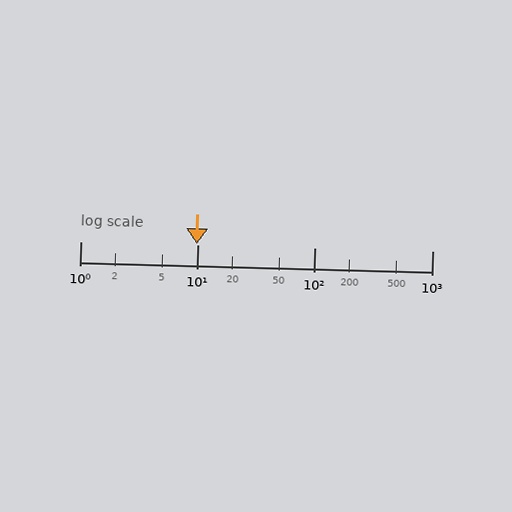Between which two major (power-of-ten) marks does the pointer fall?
The pointer is between 1 and 10.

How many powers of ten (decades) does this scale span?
The scale spans 3 decades, from 1 to 1000.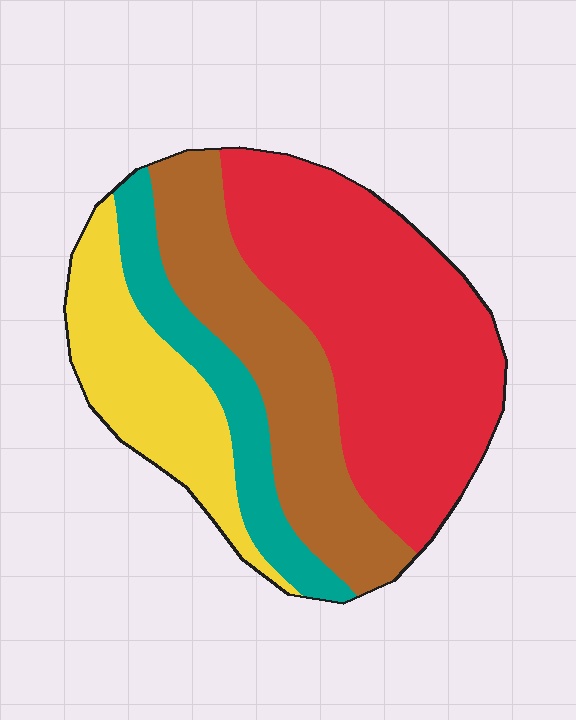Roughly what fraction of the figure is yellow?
Yellow covers about 20% of the figure.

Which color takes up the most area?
Red, at roughly 40%.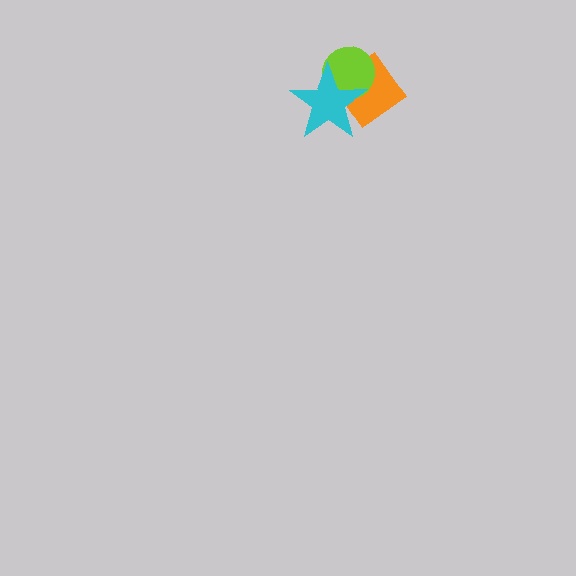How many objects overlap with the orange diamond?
2 objects overlap with the orange diamond.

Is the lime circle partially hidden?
Yes, it is partially covered by another shape.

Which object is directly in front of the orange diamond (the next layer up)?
The lime circle is directly in front of the orange diamond.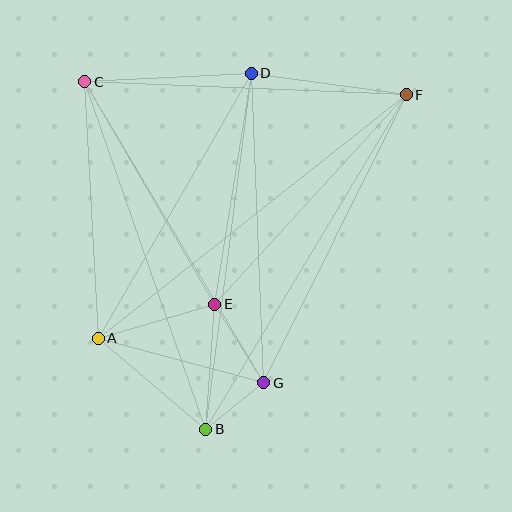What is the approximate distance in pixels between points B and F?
The distance between B and F is approximately 390 pixels.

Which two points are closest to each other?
Points B and G are closest to each other.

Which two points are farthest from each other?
Points A and F are farthest from each other.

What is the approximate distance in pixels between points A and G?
The distance between A and G is approximately 171 pixels.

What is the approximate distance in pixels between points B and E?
The distance between B and E is approximately 125 pixels.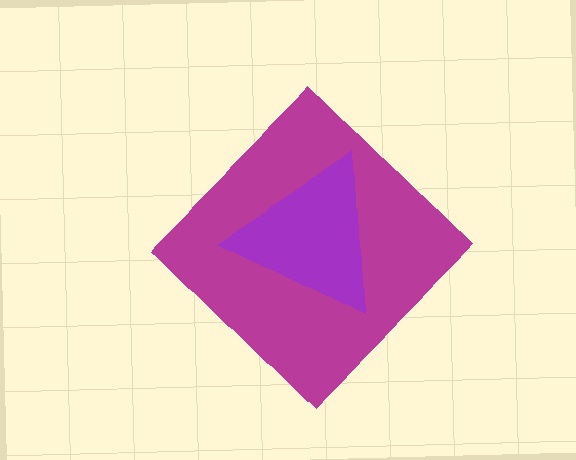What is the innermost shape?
The purple triangle.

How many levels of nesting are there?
2.